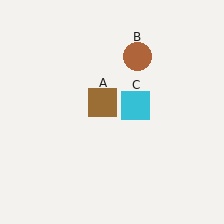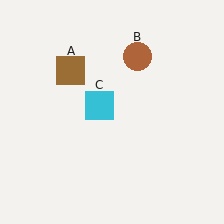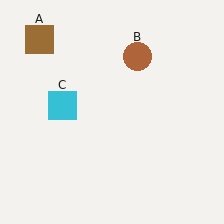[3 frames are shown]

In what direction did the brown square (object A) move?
The brown square (object A) moved up and to the left.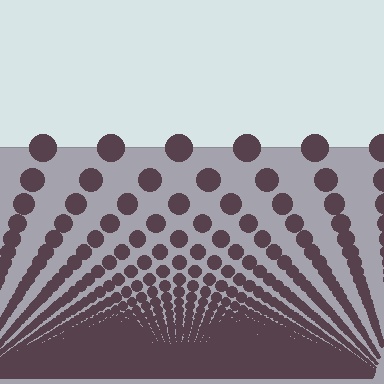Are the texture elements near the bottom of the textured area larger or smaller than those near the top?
Smaller. The gradient is inverted — elements near the bottom are smaller and denser.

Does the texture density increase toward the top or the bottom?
Density increases toward the bottom.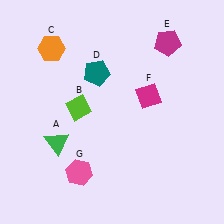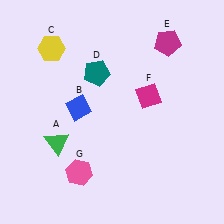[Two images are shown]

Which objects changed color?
B changed from lime to blue. C changed from orange to yellow.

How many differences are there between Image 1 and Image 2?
There are 2 differences between the two images.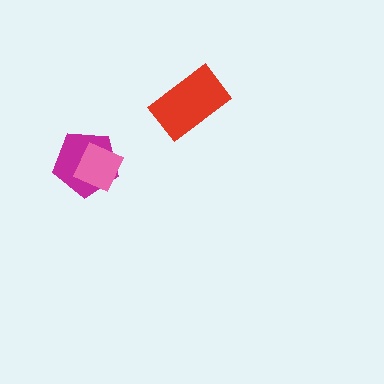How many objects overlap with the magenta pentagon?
1 object overlaps with the magenta pentagon.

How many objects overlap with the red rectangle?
0 objects overlap with the red rectangle.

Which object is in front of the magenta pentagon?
The pink diamond is in front of the magenta pentagon.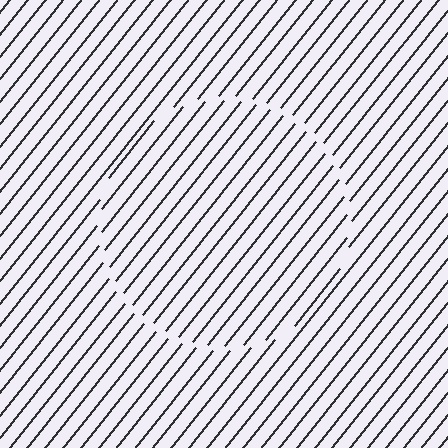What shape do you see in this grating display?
An illusory circle. The interior of the shape contains the same grating, shifted by half a period — the contour is defined by the phase discontinuity where line-ends from the inner and outer gratings abut.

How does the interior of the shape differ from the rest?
The interior of the shape contains the same grating, shifted by half a period — the contour is defined by the phase discontinuity where line-ends from the inner and outer gratings abut.